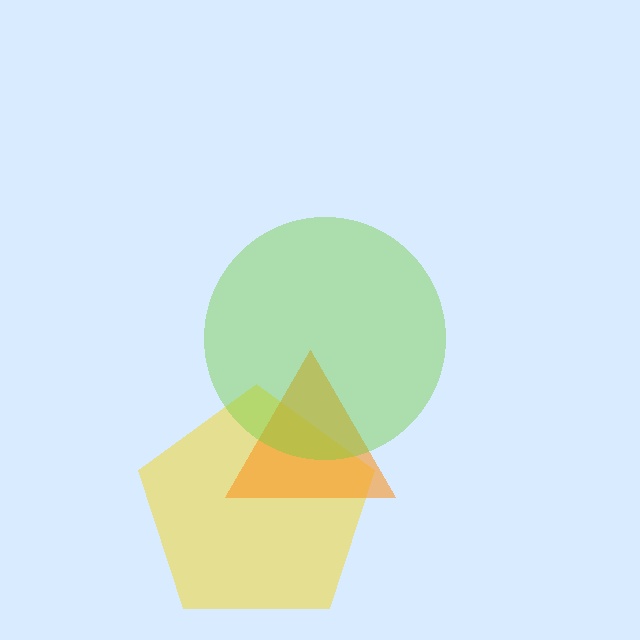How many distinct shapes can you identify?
There are 3 distinct shapes: a yellow pentagon, an orange triangle, a lime circle.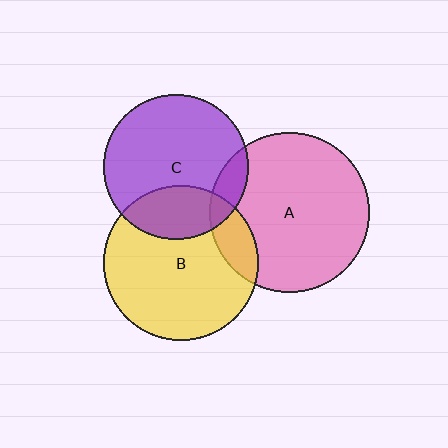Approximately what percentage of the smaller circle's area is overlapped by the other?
Approximately 25%.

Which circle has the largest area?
Circle A (pink).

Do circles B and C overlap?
Yes.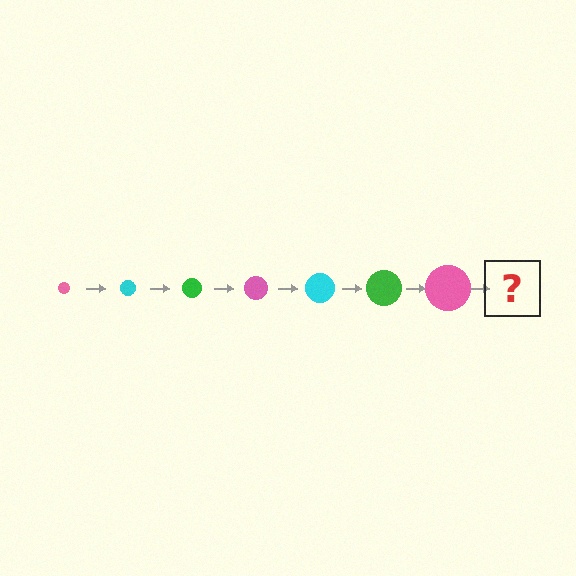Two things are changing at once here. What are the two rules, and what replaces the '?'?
The two rules are that the circle grows larger each step and the color cycles through pink, cyan, and green. The '?' should be a cyan circle, larger than the previous one.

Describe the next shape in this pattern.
It should be a cyan circle, larger than the previous one.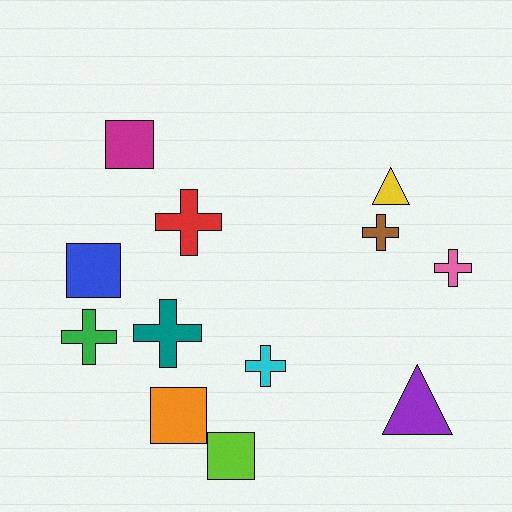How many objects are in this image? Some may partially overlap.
There are 12 objects.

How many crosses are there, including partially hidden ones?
There are 6 crosses.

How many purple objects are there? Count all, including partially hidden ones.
There is 1 purple object.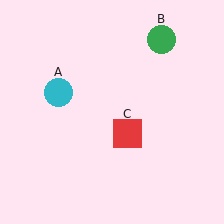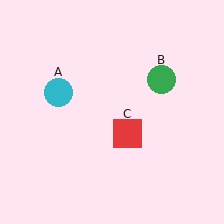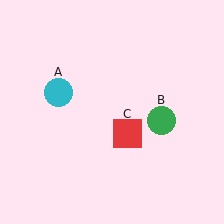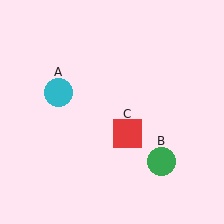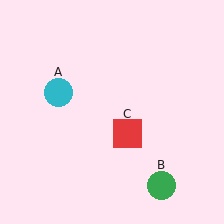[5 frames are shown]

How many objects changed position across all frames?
1 object changed position: green circle (object B).